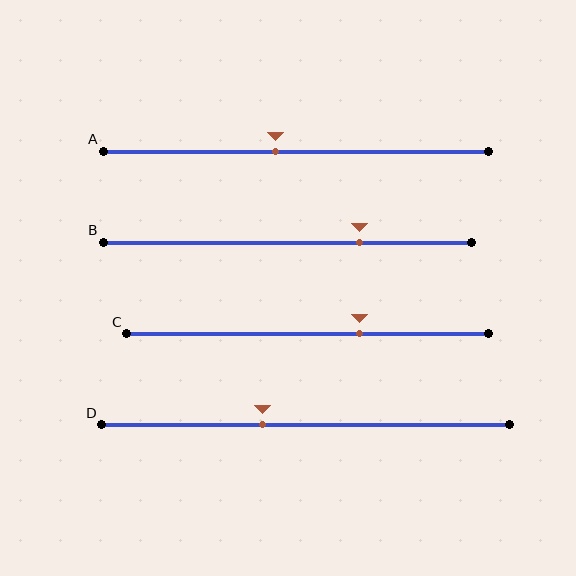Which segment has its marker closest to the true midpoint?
Segment A has its marker closest to the true midpoint.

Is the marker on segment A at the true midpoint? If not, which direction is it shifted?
No, the marker on segment A is shifted to the left by about 5% of the segment length.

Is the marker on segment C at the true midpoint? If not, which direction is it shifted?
No, the marker on segment C is shifted to the right by about 14% of the segment length.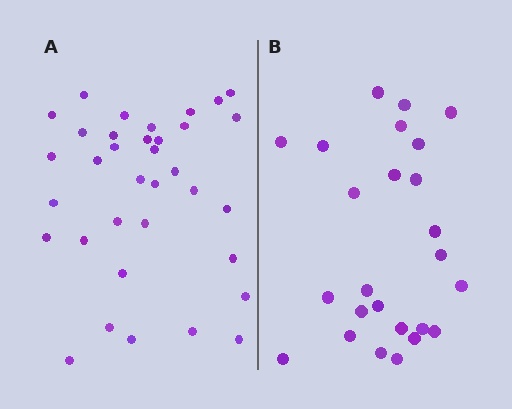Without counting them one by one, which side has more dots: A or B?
Region A (the left region) has more dots.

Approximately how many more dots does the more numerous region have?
Region A has roughly 10 or so more dots than region B.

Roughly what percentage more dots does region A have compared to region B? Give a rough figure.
About 40% more.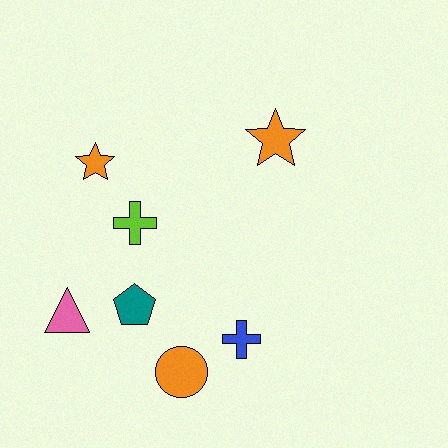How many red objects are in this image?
There are no red objects.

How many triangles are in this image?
There is 1 triangle.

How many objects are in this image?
There are 7 objects.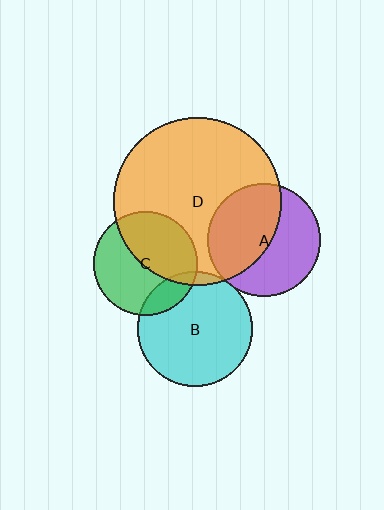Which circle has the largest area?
Circle D (orange).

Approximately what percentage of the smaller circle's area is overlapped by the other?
Approximately 45%.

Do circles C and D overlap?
Yes.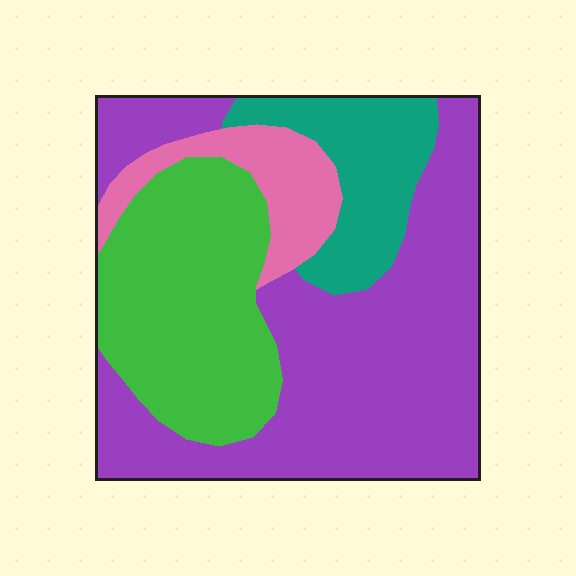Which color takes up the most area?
Purple, at roughly 50%.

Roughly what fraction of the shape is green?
Green takes up about one quarter (1/4) of the shape.